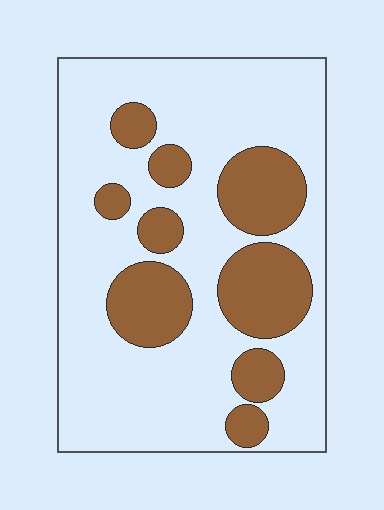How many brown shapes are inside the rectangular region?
9.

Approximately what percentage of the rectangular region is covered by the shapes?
Approximately 30%.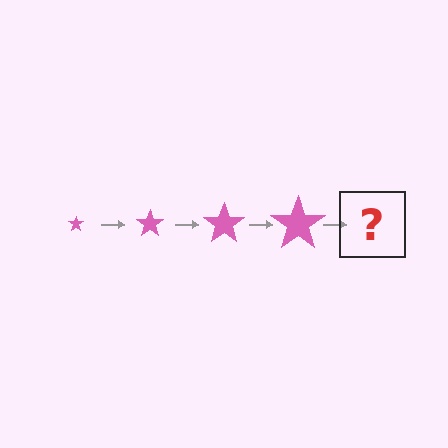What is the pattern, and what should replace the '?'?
The pattern is that the star gets progressively larger each step. The '?' should be a pink star, larger than the previous one.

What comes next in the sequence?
The next element should be a pink star, larger than the previous one.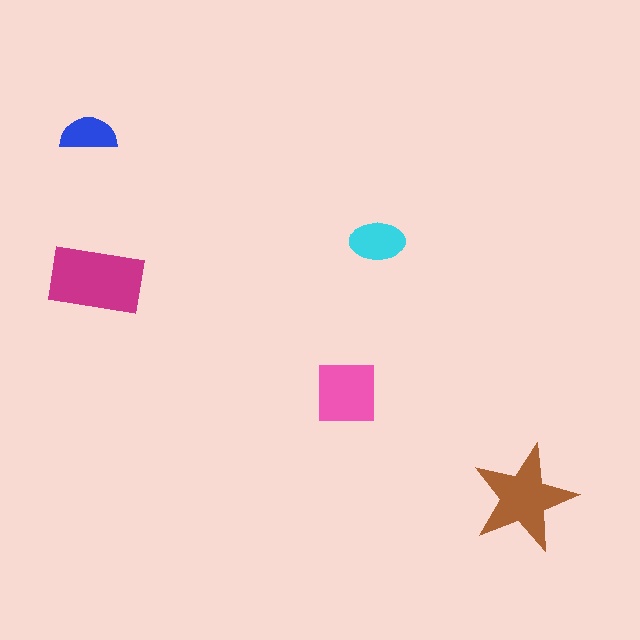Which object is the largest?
The magenta rectangle.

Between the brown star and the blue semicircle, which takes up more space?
The brown star.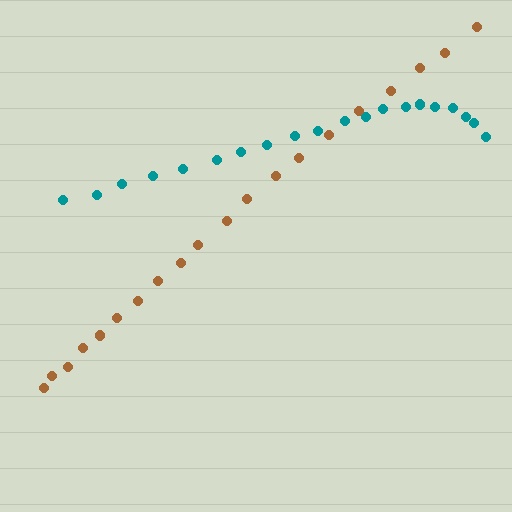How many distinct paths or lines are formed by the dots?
There are 2 distinct paths.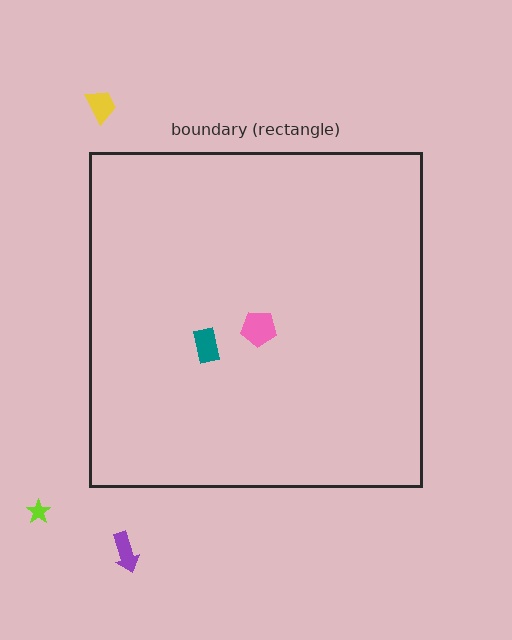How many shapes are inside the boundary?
2 inside, 3 outside.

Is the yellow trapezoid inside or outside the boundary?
Outside.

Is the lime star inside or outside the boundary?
Outside.